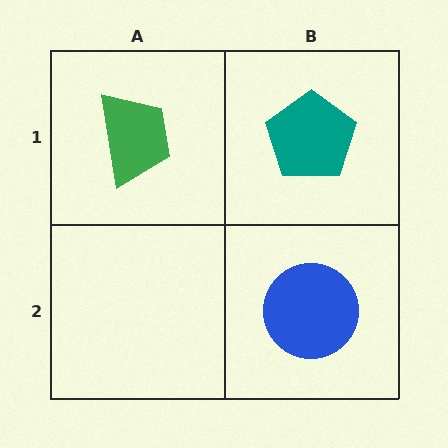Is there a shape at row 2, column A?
No, that cell is empty.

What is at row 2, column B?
A blue circle.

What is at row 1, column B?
A teal pentagon.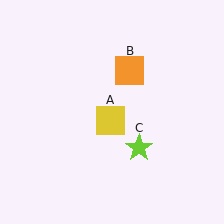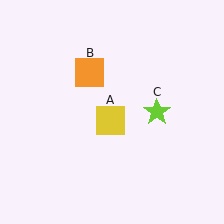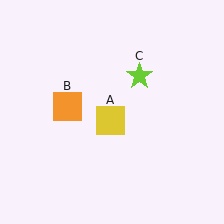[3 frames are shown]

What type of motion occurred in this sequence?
The orange square (object B), lime star (object C) rotated counterclockwise around the center of the scene.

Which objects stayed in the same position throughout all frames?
Yellow square (object A) remained stationary.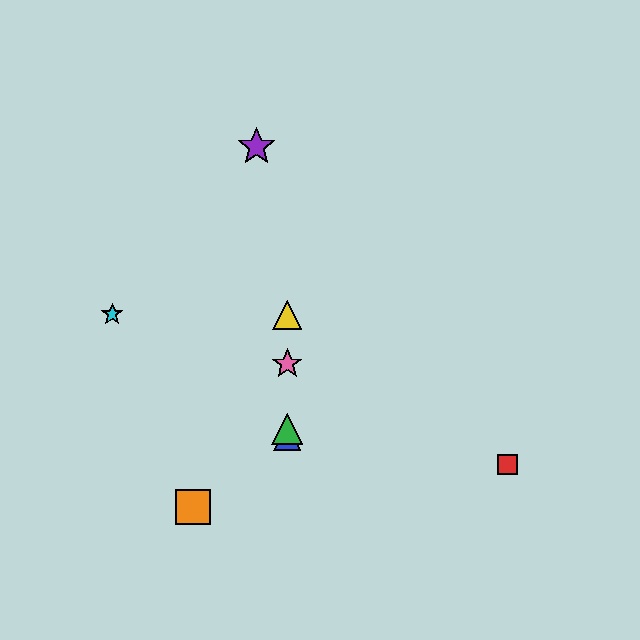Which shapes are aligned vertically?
The blue triangle, the green triangle, the yellow triangle, the pink star are aligned vertically.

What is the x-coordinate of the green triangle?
The green triangle is at x≈287.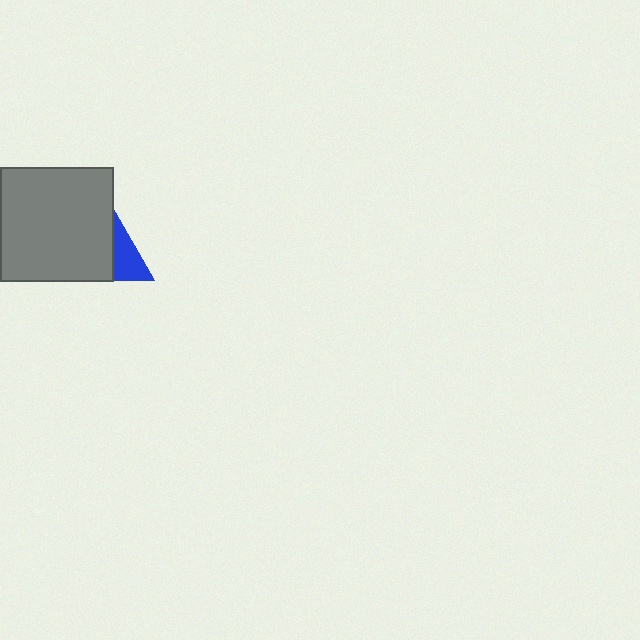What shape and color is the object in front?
The object in front is a gray square.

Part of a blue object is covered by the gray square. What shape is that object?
It is a triangle.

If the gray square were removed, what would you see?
You would see the complete blue triangle.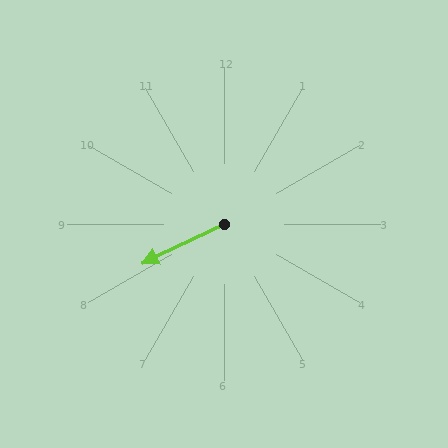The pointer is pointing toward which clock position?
Roughly 8 o'clock.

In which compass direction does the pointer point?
Southwest.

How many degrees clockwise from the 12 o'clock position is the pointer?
Approximately 244 degrees.